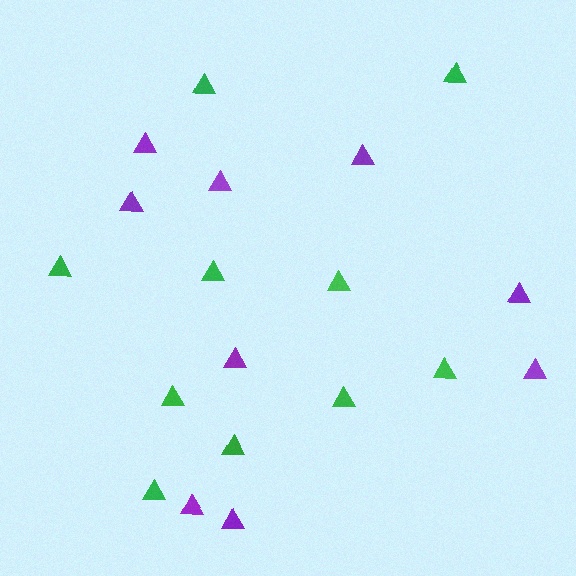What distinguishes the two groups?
There are 2 groups: one group of green triangles (10) and one group of purple triangles (9).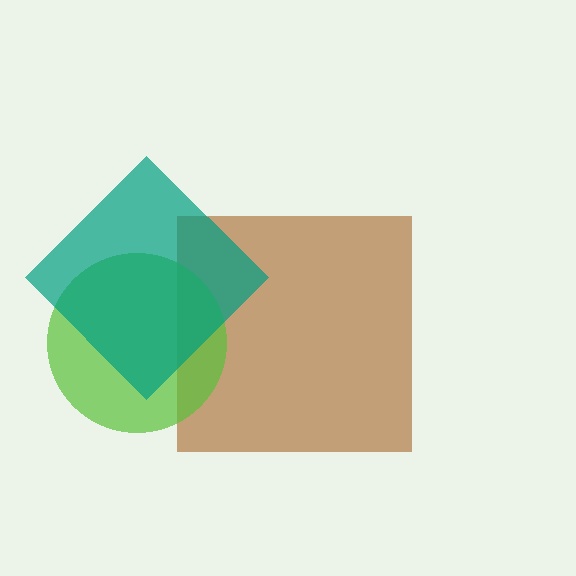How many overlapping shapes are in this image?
There are 3 overlapping shapes in the image.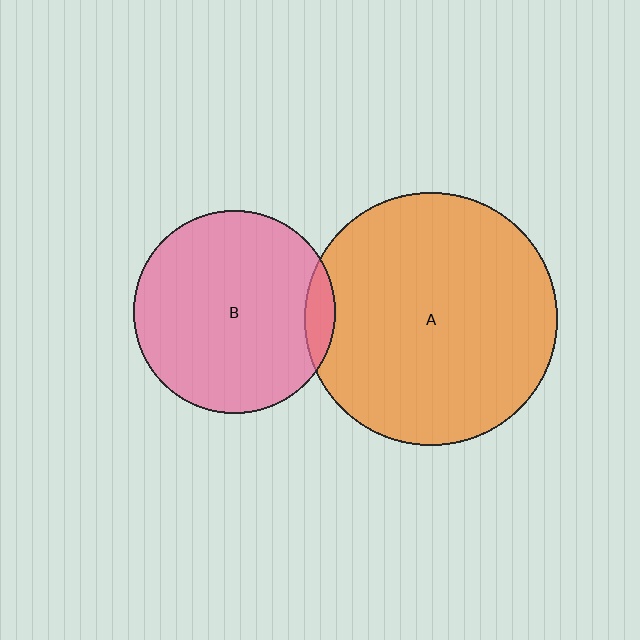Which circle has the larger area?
Circle A (orange).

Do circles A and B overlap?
Yes.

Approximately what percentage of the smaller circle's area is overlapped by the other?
Approximately 10%.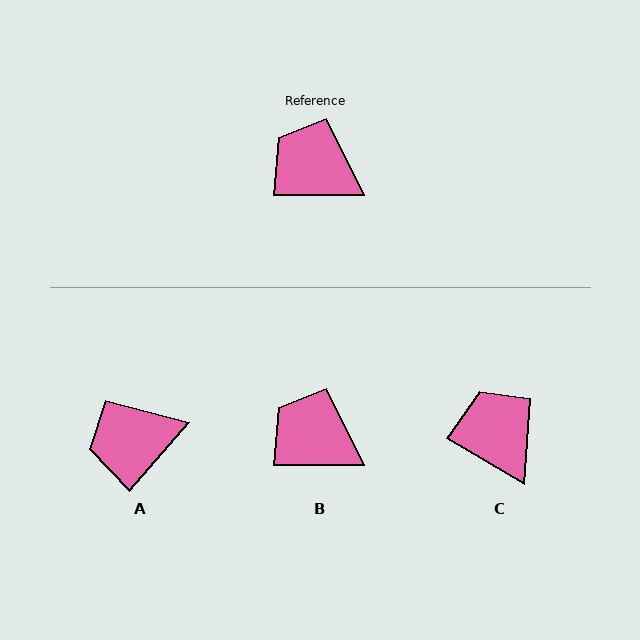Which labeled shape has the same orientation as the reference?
B.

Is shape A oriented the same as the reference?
No, it is off by about 49 degrees.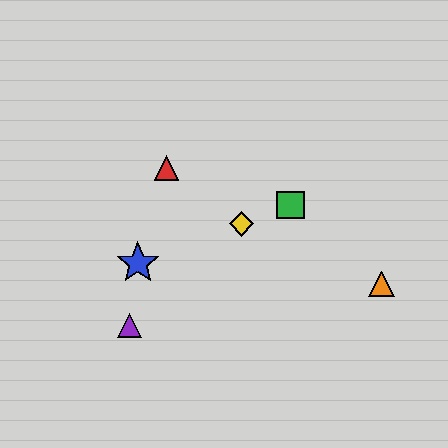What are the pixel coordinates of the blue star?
The blue star is at (138, 263).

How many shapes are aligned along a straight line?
3 shapes (the blue star, the green square, the yellow diamond) are aligned along a straight line.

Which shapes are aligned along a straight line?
The blue star, the green square, the yellow diamond are aligned along a straight line.